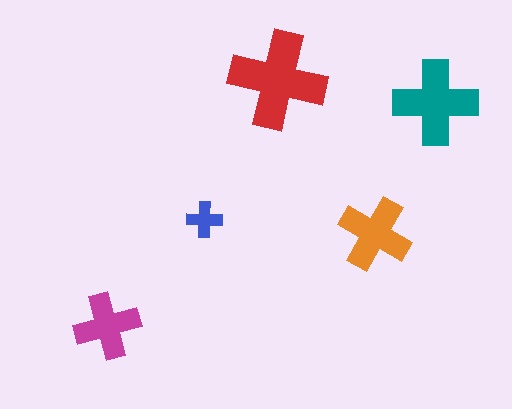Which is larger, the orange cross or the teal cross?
The teal one.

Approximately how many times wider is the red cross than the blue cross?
About 2.5 times wider.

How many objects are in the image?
There are 5 objects in the image.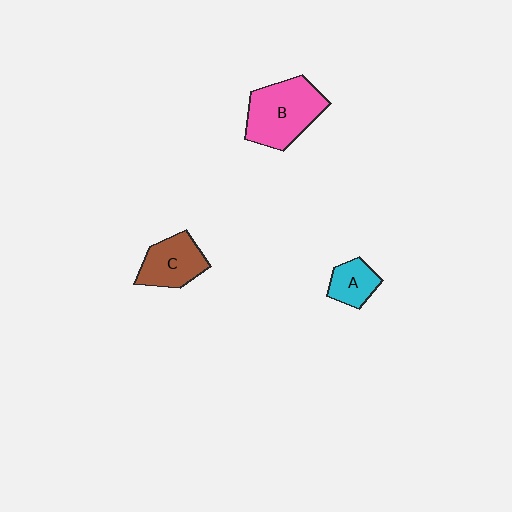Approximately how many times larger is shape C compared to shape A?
Approximately 1.5 times.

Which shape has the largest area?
Shape B (pink).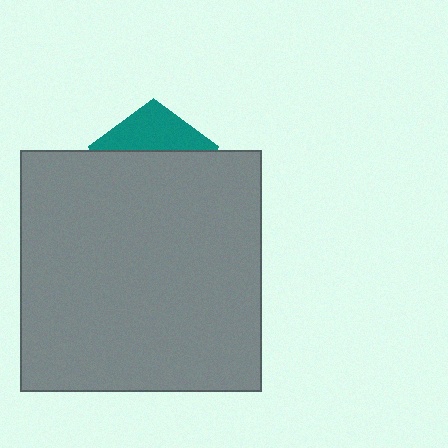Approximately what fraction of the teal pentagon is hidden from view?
Roughly 69% of the teal pentagon is hidden behind the gray square.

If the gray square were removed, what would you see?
You would see the complete teal pentagon.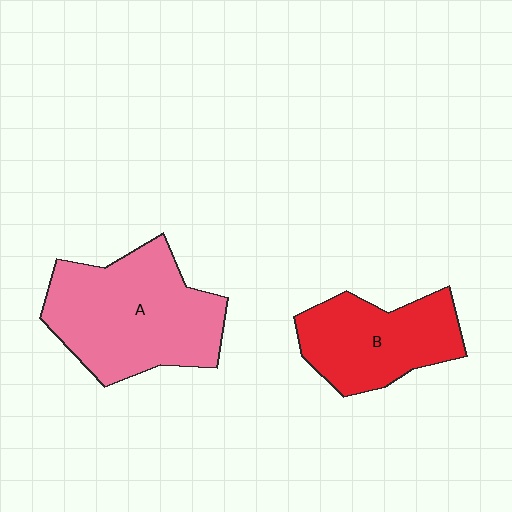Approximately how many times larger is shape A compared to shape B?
Approximately 1.5 times.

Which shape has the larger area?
Shape A (pink).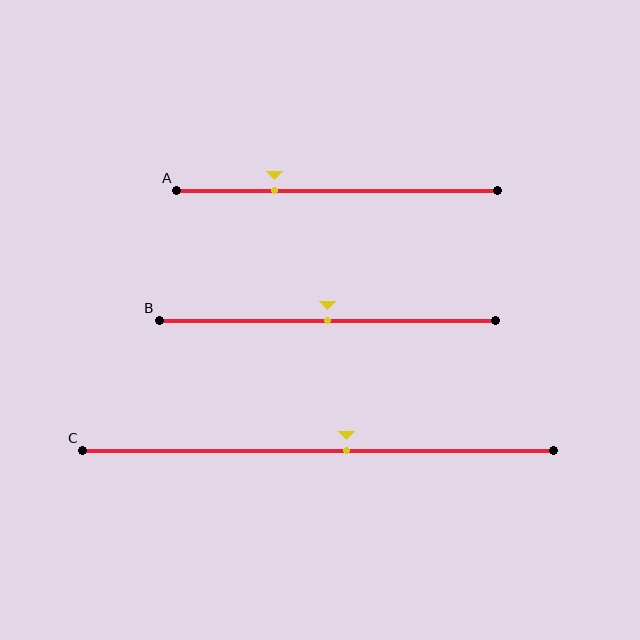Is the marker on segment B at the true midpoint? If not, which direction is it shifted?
Yes, the marker on segment B is at the true midpoint.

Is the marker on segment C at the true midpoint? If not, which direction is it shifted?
No, the marker on segment C is shifted to the right by about 6% of the segment length.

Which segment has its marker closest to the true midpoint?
Segment B has its marker closest to the true midpoint.